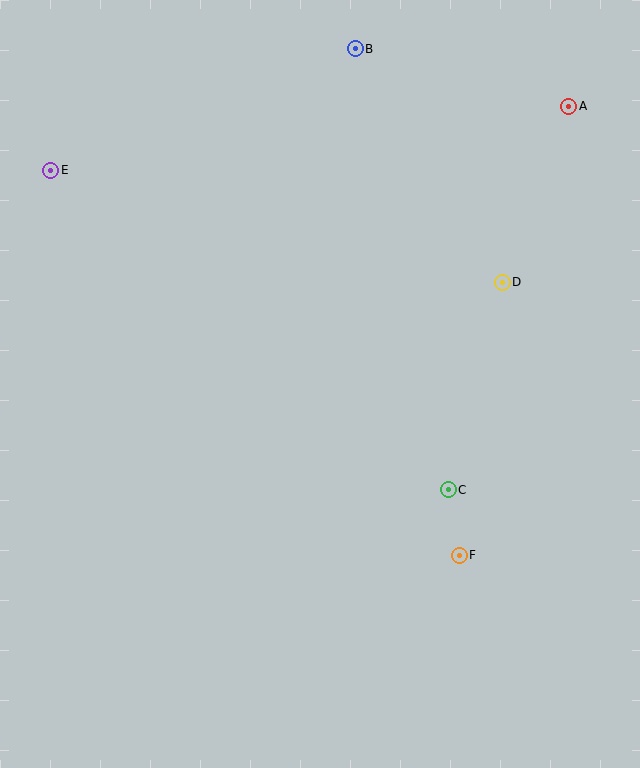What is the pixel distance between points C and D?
The distance between C and D is 215 pixels.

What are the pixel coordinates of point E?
Point E is at (51, 170).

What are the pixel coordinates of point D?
Point D is at (502, 282).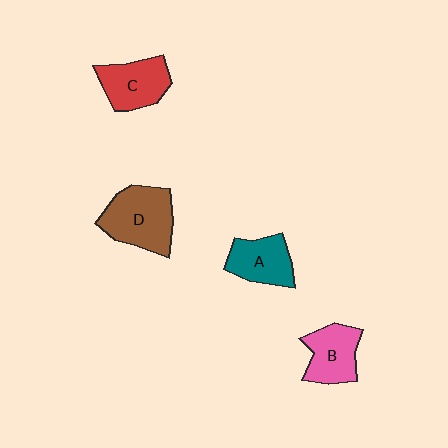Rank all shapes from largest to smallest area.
From largest to smallest: D (brown), C (red), B (pink), A (teal).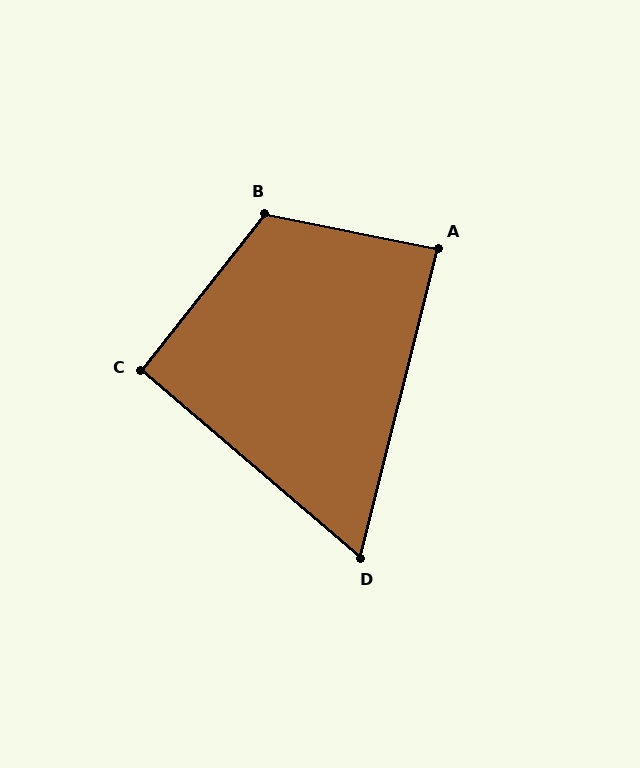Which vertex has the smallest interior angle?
D, at approximately 63 degrees.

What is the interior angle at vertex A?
Approximately 88 degrees (approximately right).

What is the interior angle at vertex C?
Approximately 92 degrees (approximately right).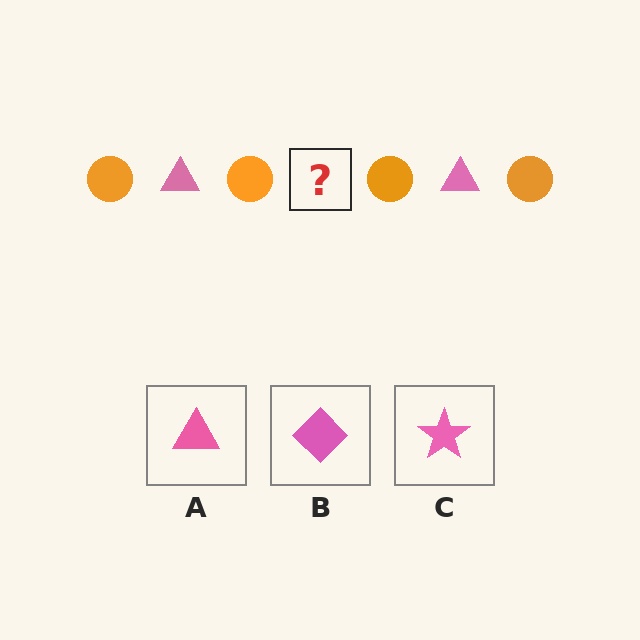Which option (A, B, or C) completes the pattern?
A.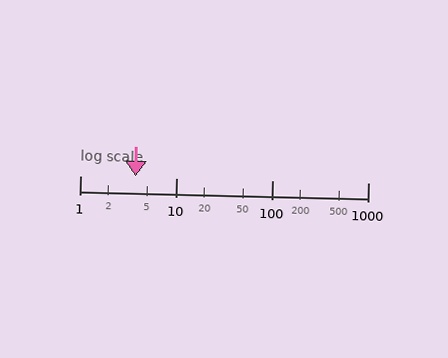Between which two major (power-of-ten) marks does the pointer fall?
The pointer is between 1 and 10.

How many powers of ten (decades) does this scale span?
The scale spans 3 decades, from 1 to 1000.